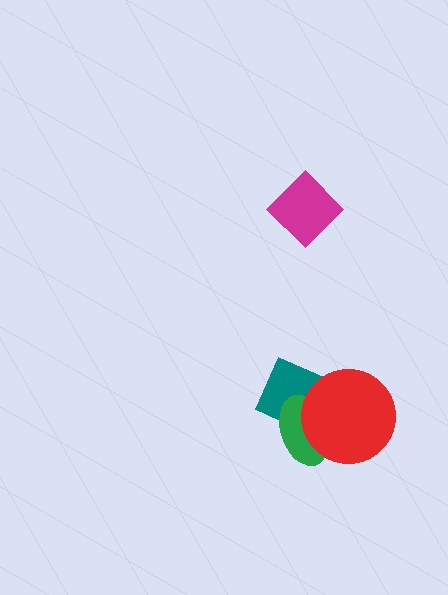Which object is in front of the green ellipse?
The red circle is in front of the green ellipse.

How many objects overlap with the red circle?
2 objects overlap with the red circle.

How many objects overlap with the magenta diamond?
0 objects overlap with the magenta diamond.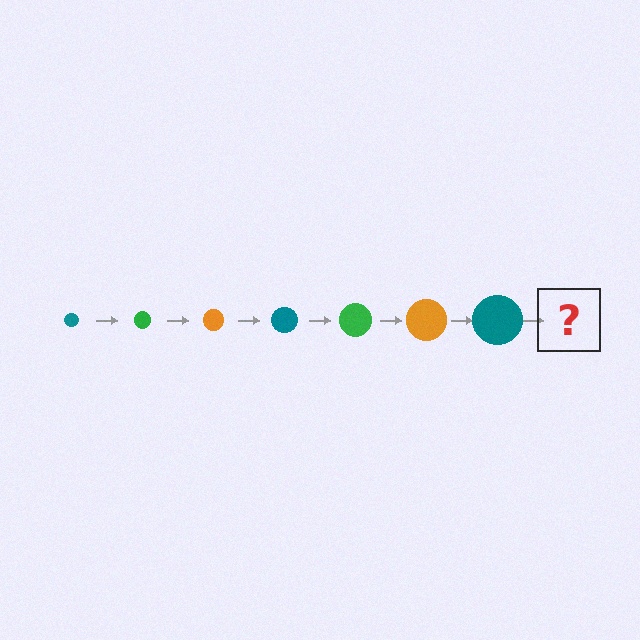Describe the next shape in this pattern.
It should be a green circle, larger than the previous one.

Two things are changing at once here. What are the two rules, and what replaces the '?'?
The two rules are that the circle grows larger each step and the color cycles through teal, green, and orange. The '?' should be a green circle, larger than the previous one.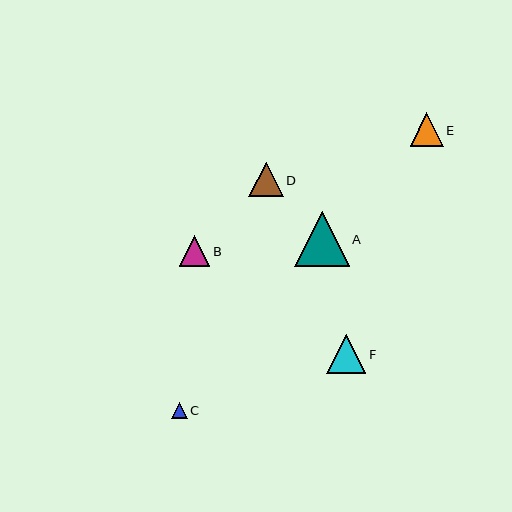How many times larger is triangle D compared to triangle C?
Triangle D is approximately 2.2 times the size of triangle C.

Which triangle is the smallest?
Triangle C is the smallest with a size of approximately 16 pixels.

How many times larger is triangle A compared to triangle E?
Triangle A is approximately 1.6 times the size of triangle E.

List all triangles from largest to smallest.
From largest to smallest: A, F, D, E, B, C.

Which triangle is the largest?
Triangle A is the largest with a size of approximately 54 pixels.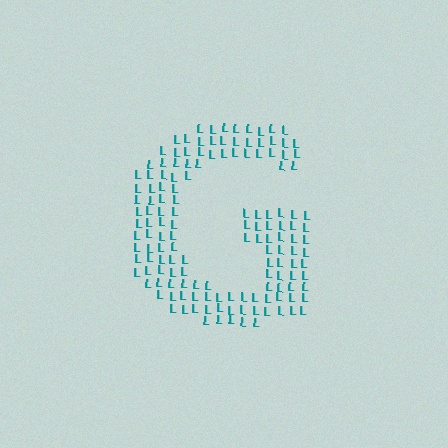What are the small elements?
The small elements are letter L's.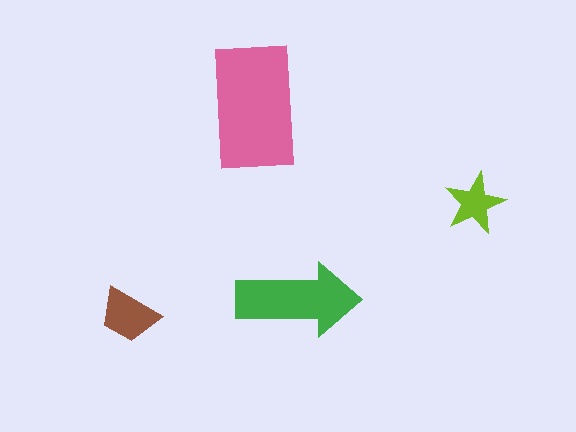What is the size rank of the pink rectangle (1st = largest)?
1st.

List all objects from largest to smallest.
The pink rectangle, the green arrow, the brown trapezoid, the lime star.